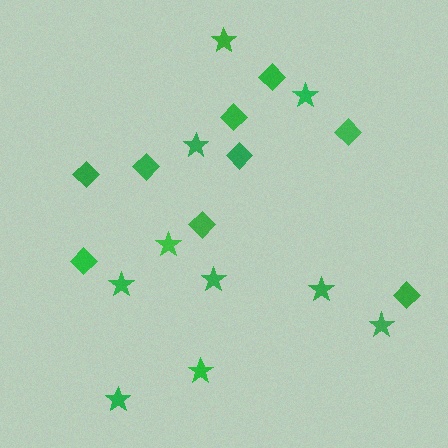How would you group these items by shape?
There are 2 groups: one group of diamonds (9) and one group of stars (10).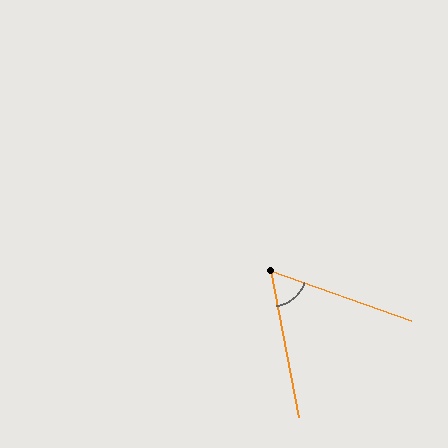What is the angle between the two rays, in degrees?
Approximately 59 degrees.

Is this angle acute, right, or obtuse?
It is acute.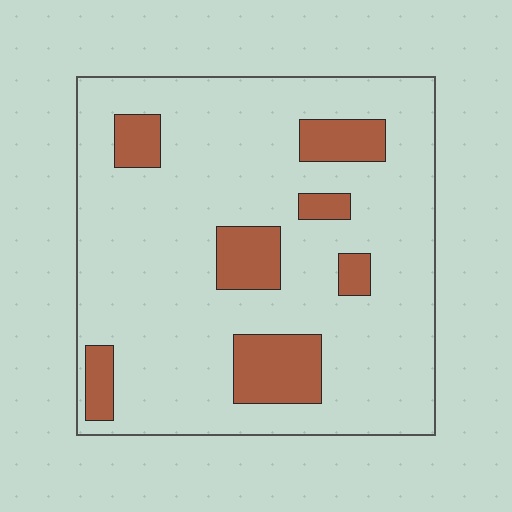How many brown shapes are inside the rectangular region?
7.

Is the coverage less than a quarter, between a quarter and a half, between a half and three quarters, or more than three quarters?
Less than a quarter.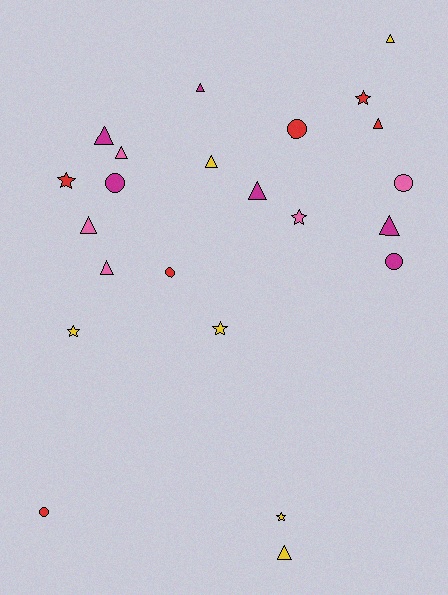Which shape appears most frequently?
Triangle, with 11 objects.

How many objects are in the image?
There are 23 objects.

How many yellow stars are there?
There are 3 yellow stars.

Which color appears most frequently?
Red, with 6 objects.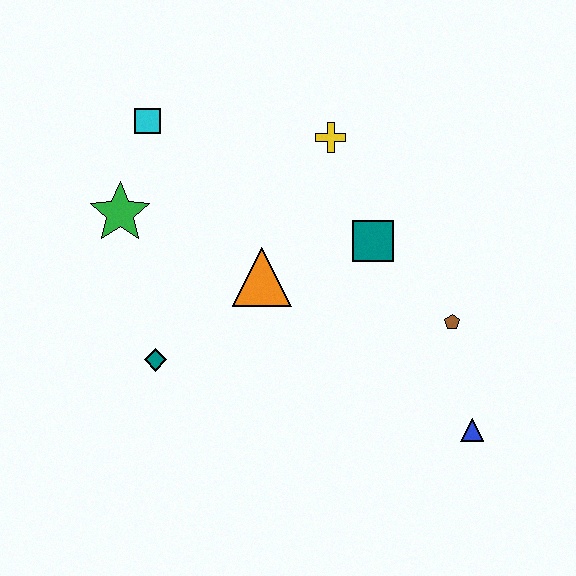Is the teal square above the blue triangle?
Yes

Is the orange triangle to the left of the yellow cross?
Yes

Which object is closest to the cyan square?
The green star is closest to the cyan square.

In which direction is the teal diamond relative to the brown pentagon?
The teal diamond is to the left of the brown pentagon.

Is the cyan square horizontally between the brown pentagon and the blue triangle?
No